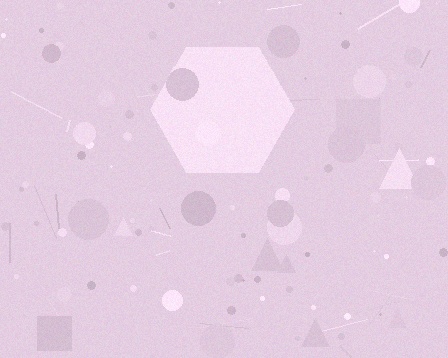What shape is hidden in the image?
A hexagon is hidden in the image.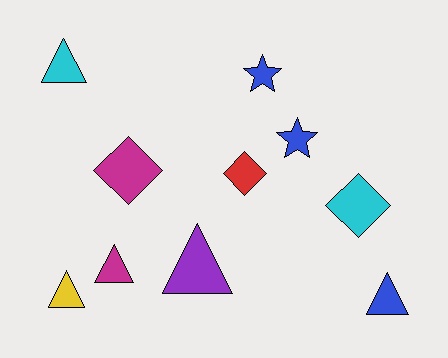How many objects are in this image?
There are 10 objects.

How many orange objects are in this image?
There are no orange objects.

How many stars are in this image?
There are 2 stars.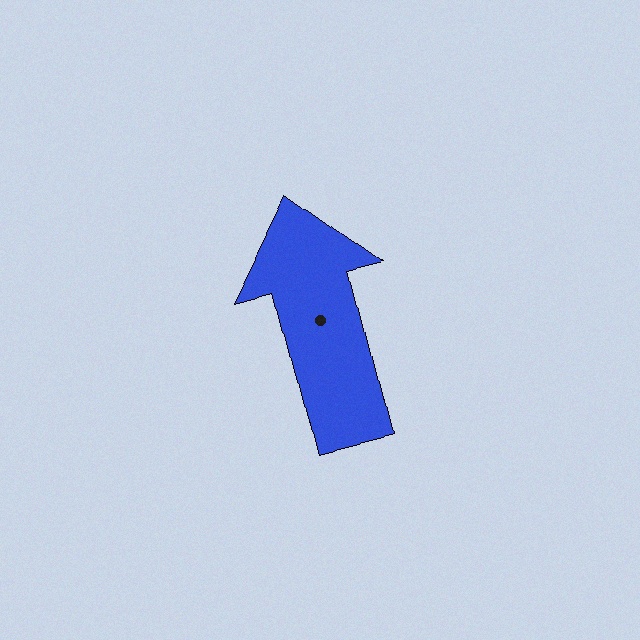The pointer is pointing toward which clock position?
Roughly 12 o'clock.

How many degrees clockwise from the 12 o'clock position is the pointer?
Approximately 346 degrees.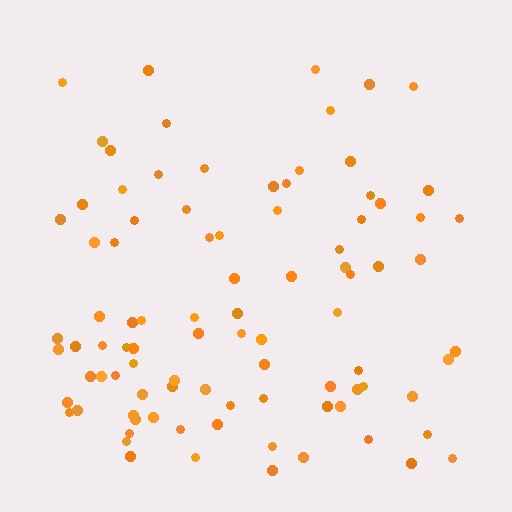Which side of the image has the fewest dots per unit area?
The top.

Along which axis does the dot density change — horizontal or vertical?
Vertical.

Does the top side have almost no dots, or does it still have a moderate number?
Still a moderate number, just noticeably fewer than the bottom.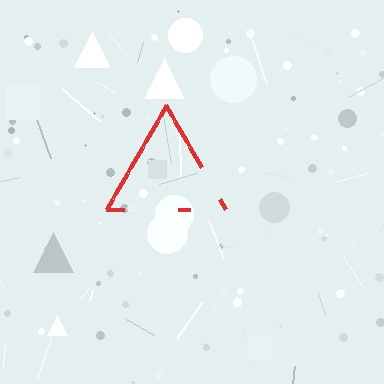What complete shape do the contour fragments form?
The contour fragments form a triangle.